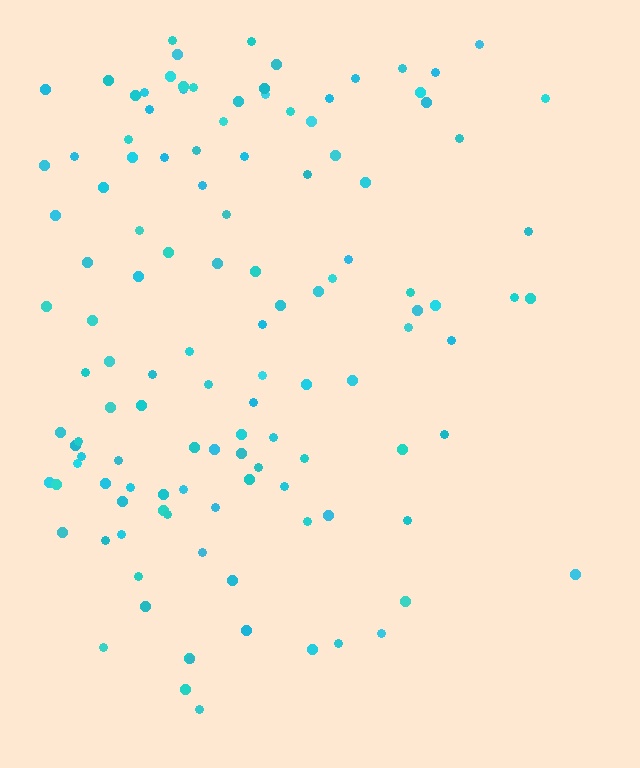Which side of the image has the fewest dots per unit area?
The right.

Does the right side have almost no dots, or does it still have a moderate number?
Still a moderate number, just noticeably fewer than the left.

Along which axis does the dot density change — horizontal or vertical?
Horizontal.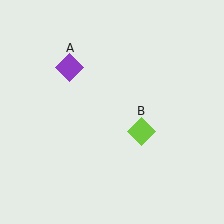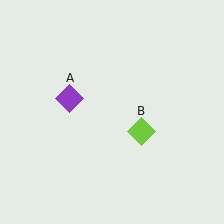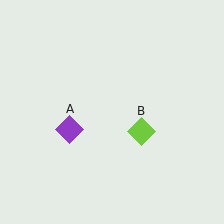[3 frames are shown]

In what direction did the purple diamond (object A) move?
The purple diamond (object A) moved down.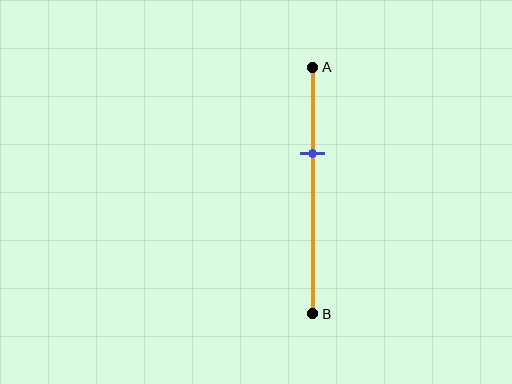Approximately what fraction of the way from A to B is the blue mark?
The blue mark is approximately 35% of the way from A to B.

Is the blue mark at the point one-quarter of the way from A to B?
No, the mark is at about 35% from A, not at the 25% one-quarter point.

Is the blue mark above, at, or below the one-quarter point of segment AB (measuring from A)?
The blue mark is below the one-quarter point of segment AB.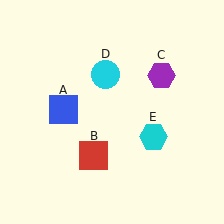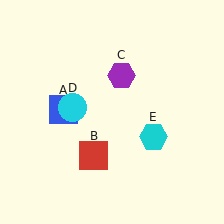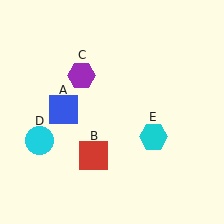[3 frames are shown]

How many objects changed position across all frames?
2 objects changed position: purple hexagon (object C), cyan circle (object D).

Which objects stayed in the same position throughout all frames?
Blue square (object A) and red square (object B) and cyan hexagon (object E) remained stationary.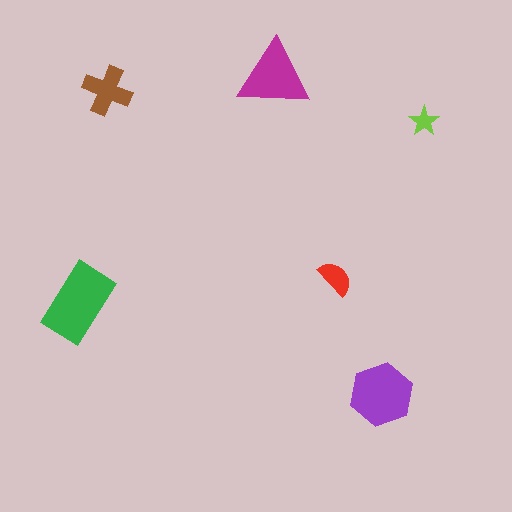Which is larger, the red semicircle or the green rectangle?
The green rectangle.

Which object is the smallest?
The lime star.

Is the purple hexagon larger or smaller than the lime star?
Larger.